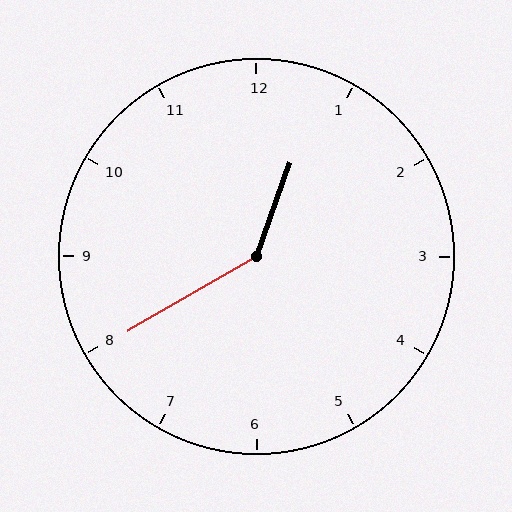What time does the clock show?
12:40.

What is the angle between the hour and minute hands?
Approximately 140 degrees.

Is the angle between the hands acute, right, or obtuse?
It is obtuse.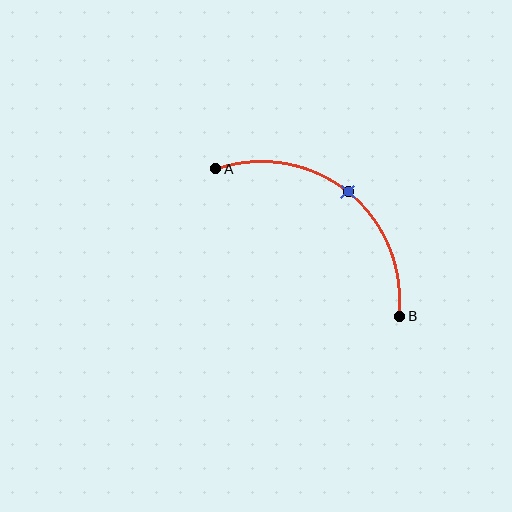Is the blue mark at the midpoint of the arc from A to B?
Yes. The blue mark lies on the arc at equal arc-length from both A and B — it is the arc midpoint.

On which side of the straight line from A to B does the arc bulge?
The arc bulges above and to the right of the straight line connecting A and B.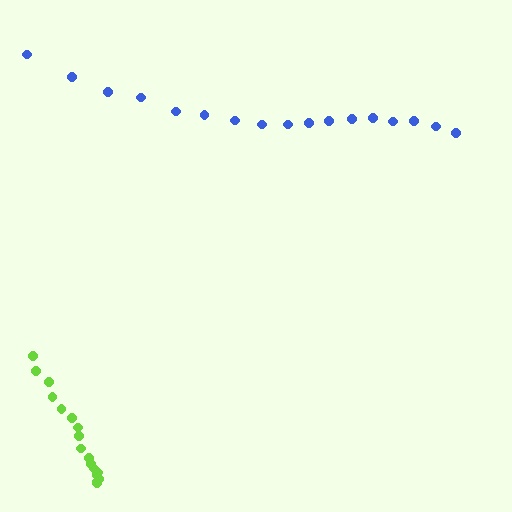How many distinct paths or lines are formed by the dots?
There are 2 distinct paths.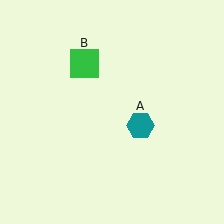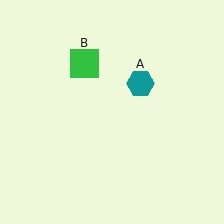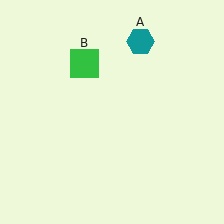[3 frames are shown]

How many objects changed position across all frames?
1 object changed position: teal hexagon (object A).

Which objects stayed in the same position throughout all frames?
Green square (object B) remained stationary.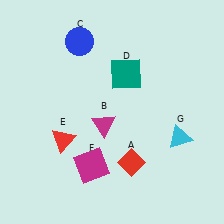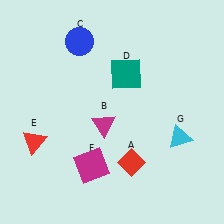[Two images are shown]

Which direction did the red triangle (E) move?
The red triangle (E) moved left.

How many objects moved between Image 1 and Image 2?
1 object moved between the two images.